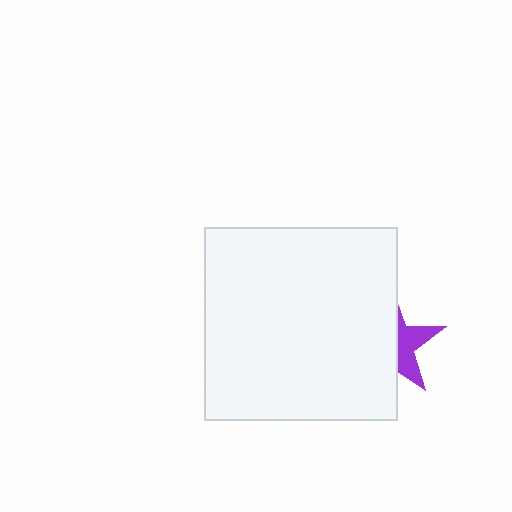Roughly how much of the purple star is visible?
A small part of it is visible (roughly 39%).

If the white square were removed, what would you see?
You would see the complete purple star.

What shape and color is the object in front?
The object in front is a white square.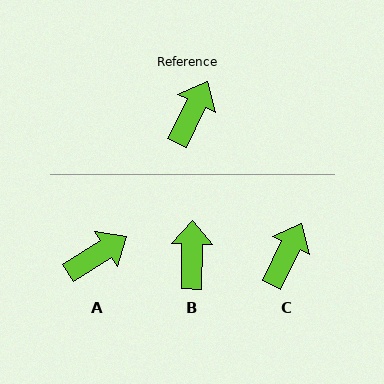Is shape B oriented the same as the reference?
No, it is off by about 25 degrees.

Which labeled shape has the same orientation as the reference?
C.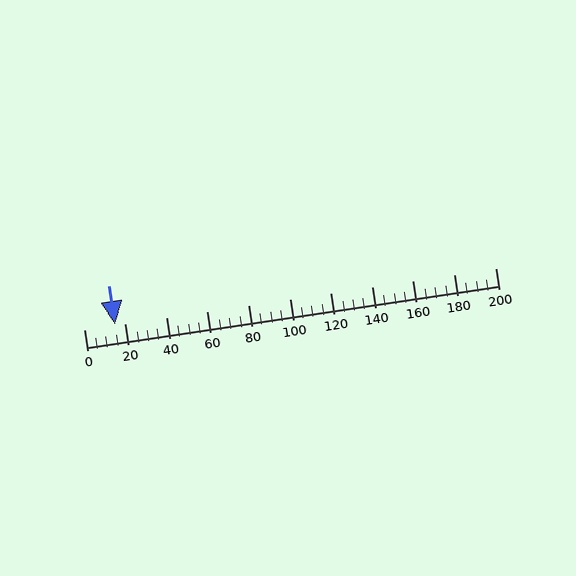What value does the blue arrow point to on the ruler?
The blue arrow points to approximately 15.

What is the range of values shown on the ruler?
The ruler shows values from 0 to 200.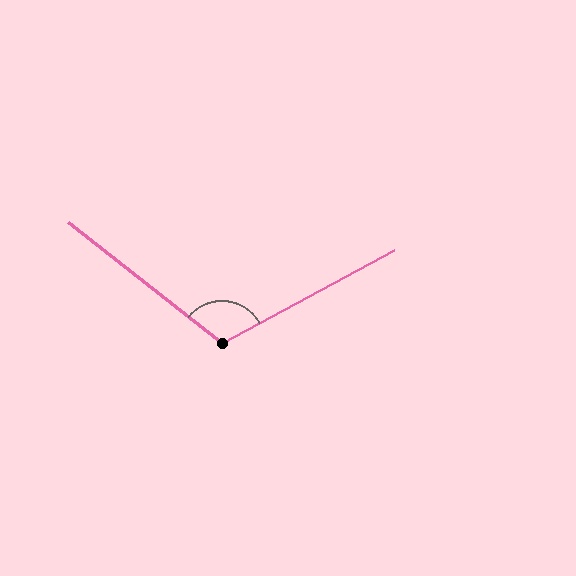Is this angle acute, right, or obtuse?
It is obtuse.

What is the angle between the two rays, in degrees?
Approximately 113 degrees.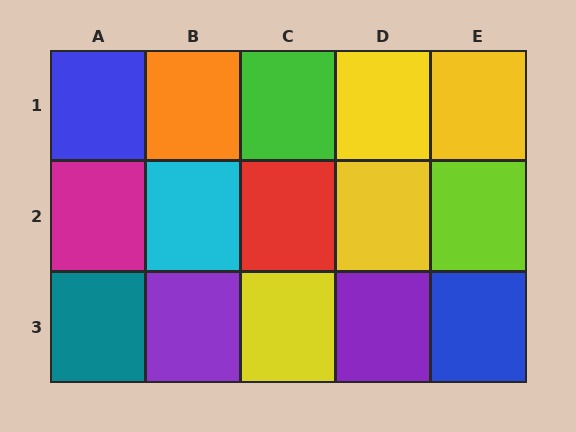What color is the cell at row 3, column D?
Purple.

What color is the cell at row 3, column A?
Teal.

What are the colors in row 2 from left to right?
Magenta, cyan, red, yellow, lime.